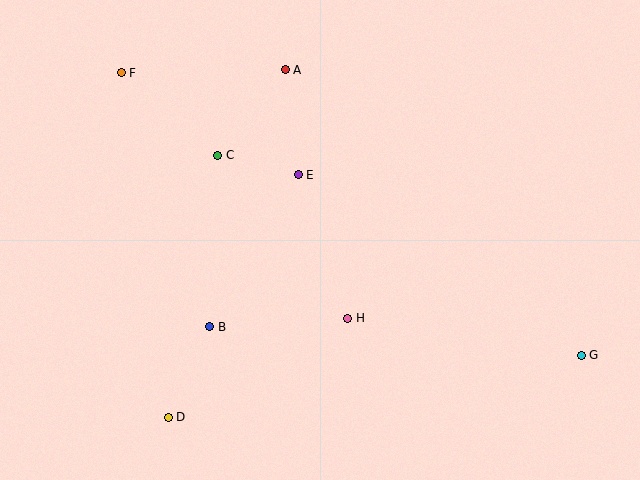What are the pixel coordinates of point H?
Point H is at (348, 318).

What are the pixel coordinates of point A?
Point A is at (285, 70).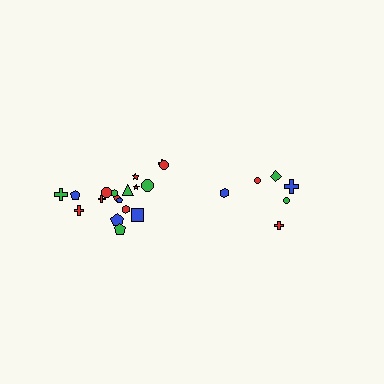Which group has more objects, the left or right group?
The left group.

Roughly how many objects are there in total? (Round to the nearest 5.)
Roughly 25 objects in total.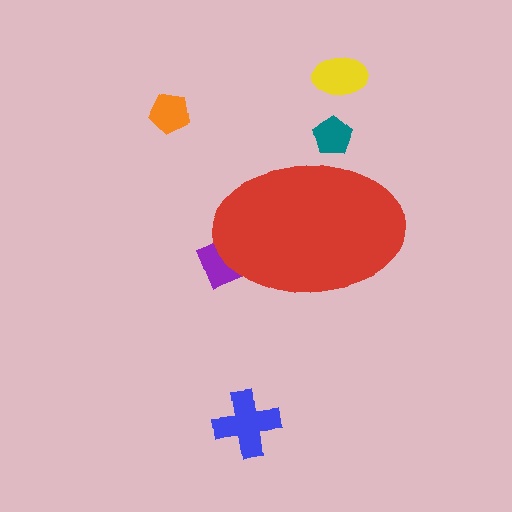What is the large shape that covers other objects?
A red ellipse.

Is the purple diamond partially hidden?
Yes, the purple diamond is partially hidden behind the red ellipse.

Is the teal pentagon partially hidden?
Yes, the teal pentagon is partially hidden behind the red ellipse.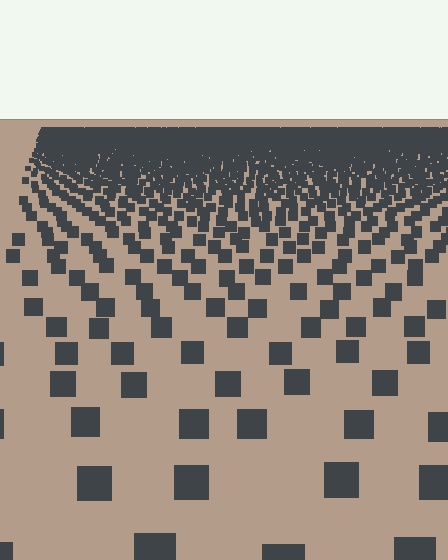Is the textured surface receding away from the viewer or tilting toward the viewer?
The surface is receding away from the viewer. Texture elements get smaller and denser toward the top.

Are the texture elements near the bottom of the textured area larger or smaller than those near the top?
Larger. Near the bottom, elements are closer to the viewer and appear at a bigger on-screen size.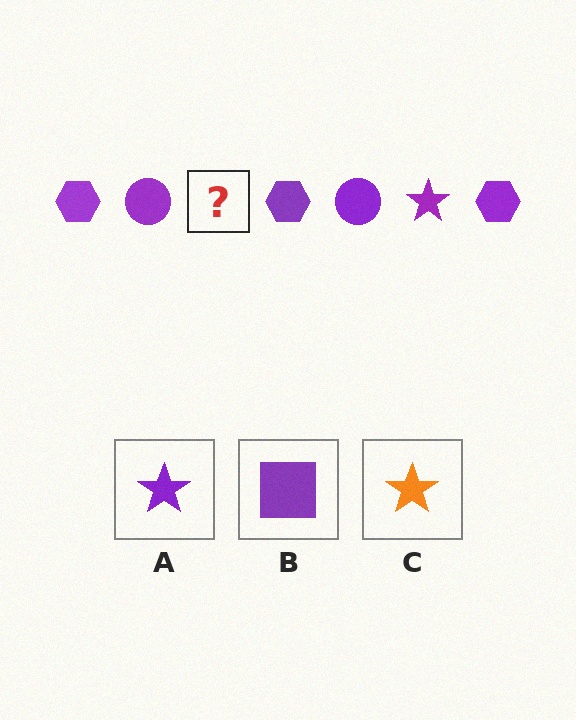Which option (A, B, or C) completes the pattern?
A.